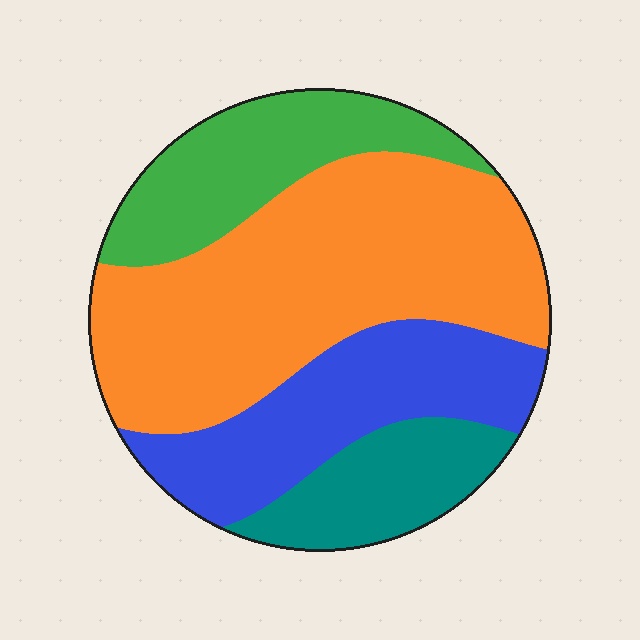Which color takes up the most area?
Orange, at roughly 45%.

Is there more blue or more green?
Blue.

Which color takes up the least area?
Teal, at roughly 15%.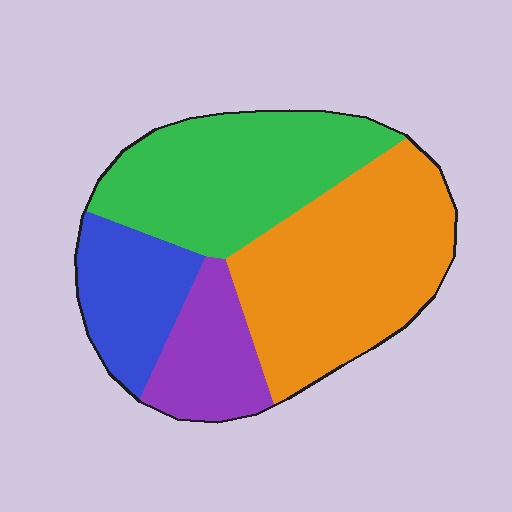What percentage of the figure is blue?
Blue covers 16% of the figure.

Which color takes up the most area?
Orange, at roughly 40%.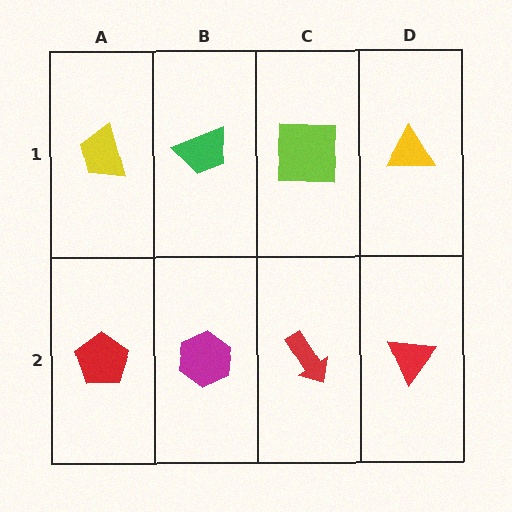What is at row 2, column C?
A red arrow.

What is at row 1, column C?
A lime square.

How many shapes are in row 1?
4 shapes.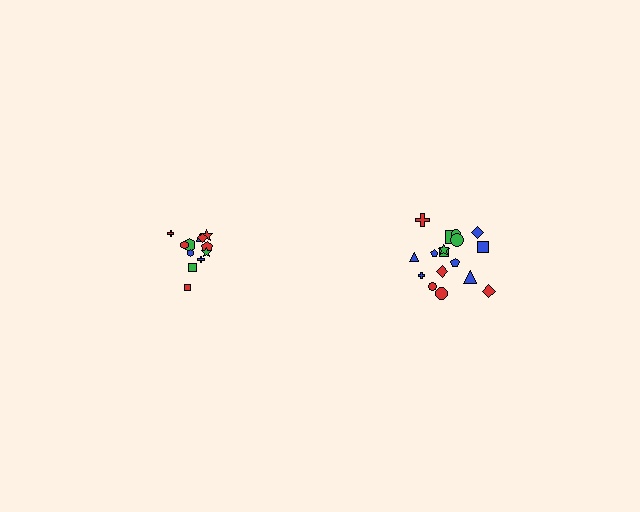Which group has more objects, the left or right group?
The right group.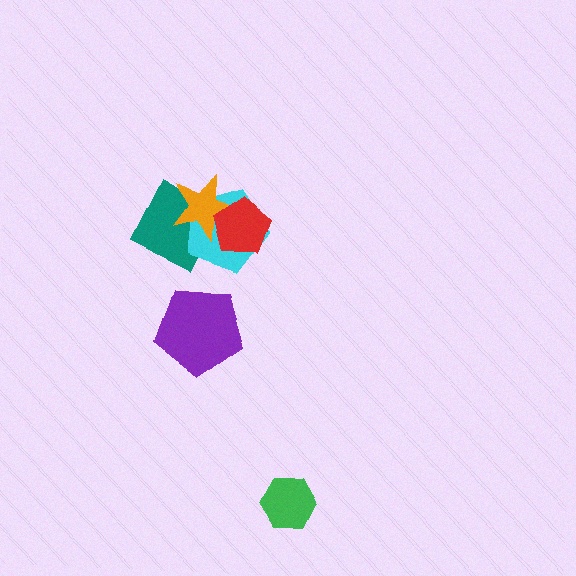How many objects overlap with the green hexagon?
0 objects overlap with the green hexagon.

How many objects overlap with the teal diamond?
3 objects overlap with the teal diamond.